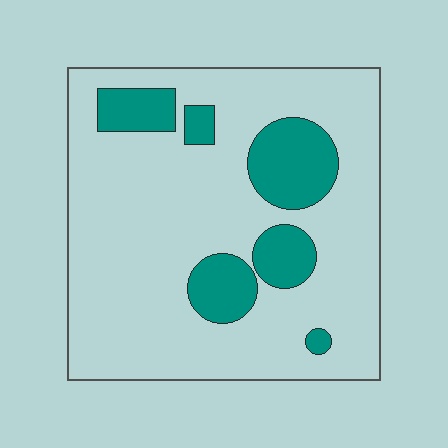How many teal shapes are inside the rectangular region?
6.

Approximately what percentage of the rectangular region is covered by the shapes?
Approximately 20%.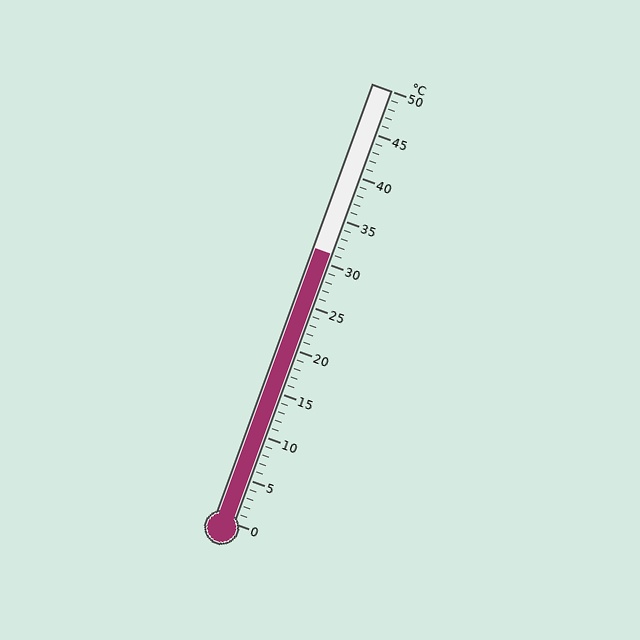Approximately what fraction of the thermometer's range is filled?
The thermometer is filled to approximately 60% of its range.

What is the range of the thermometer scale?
The thermometer scale ranges from 0°C to 50°C.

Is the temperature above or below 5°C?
The temperature is above 5°C.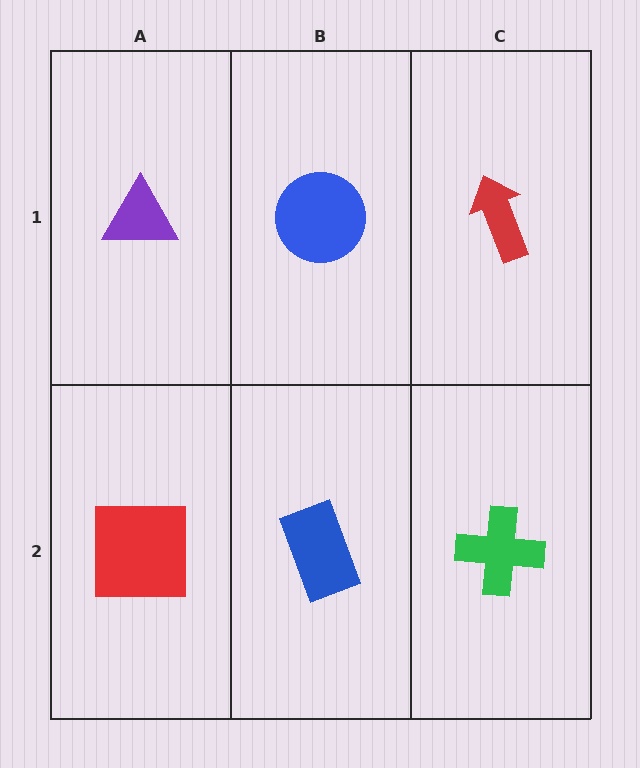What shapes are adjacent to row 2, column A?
A purple triangle (row 1, column A), a blue rectangle (row 2, column B).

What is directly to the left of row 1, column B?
A purple triangle.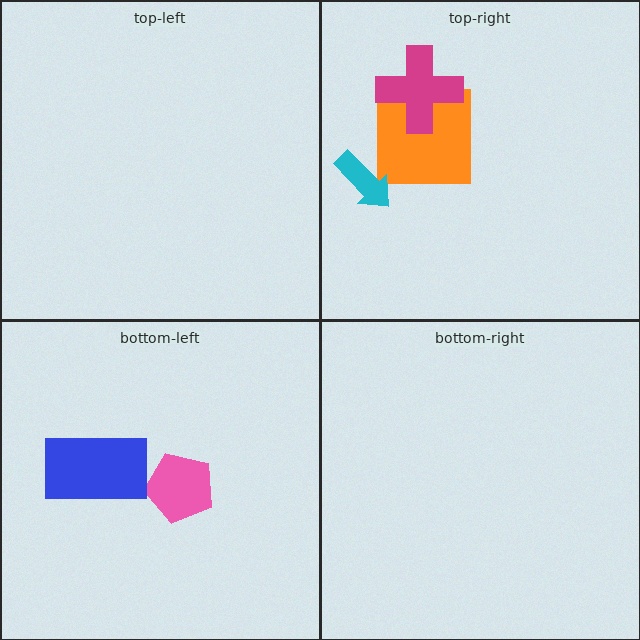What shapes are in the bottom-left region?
The pink pentagon, the blue rectangle.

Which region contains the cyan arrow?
The top-right region.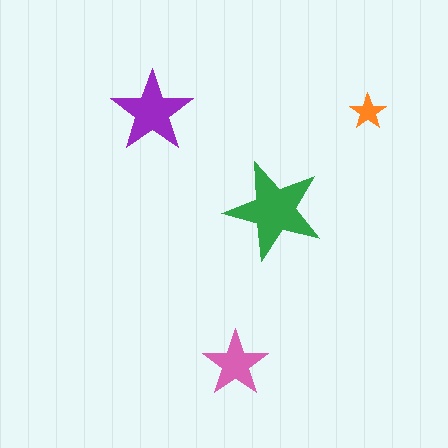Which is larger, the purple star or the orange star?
The purple one.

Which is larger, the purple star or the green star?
The green one.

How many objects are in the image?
There are 4 objects in the image.